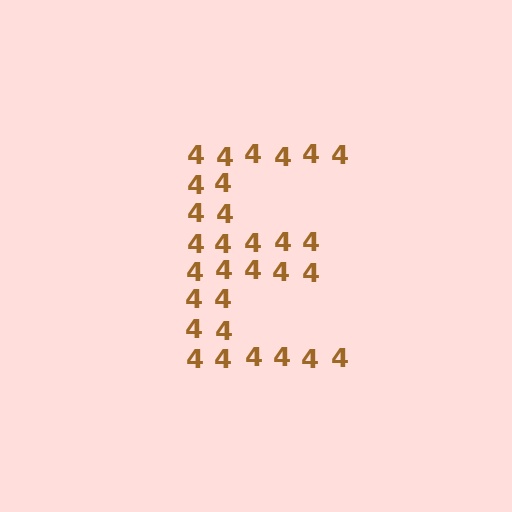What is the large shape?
The large shape is the letter E.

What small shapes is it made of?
It is made of small digit 4's.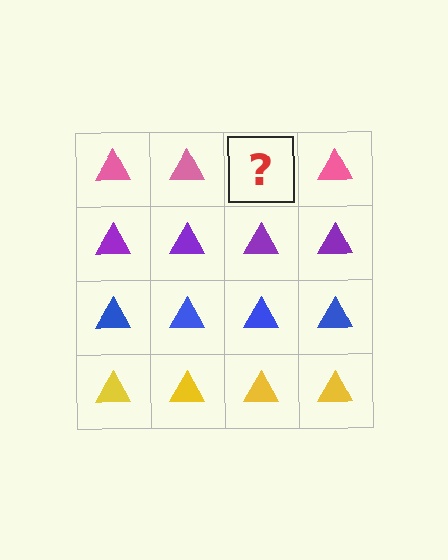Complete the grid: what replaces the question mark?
The question mark should be replaced with a pink triangle.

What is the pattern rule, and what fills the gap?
The rule is that each row has a consistent color. The gap should be filled with a pink triangle.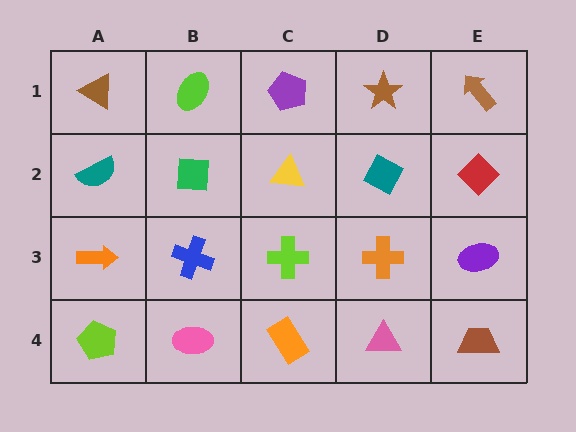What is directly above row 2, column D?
A brown star.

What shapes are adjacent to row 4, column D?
An orange cross (row 3, column D), an orange rectangle (row 4, column C), a brown trapezoid (row 4, column E).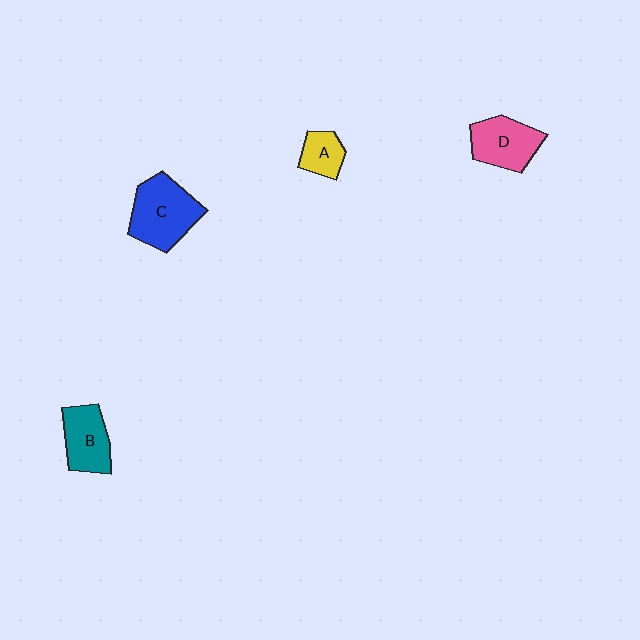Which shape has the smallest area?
Shape A (yellow).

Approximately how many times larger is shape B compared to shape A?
Approximately 1.7 times.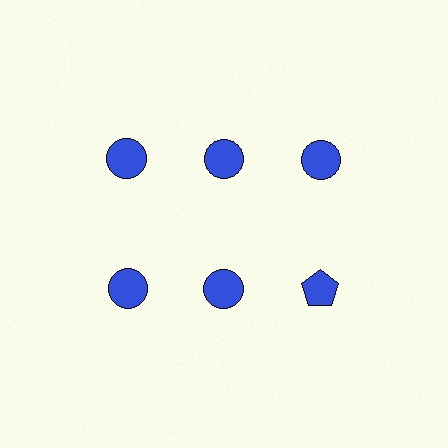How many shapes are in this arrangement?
There are 6 shapes arranged in a grid pattern.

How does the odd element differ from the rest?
It has a different shape: pentagon instead of circle.